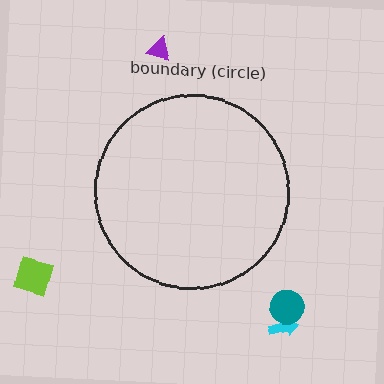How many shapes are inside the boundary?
0 inside, 4 outside.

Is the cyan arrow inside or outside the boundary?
Outside.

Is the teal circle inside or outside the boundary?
Outside.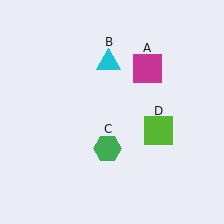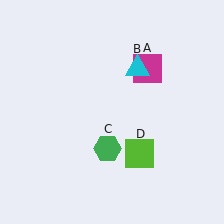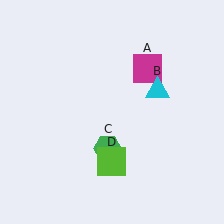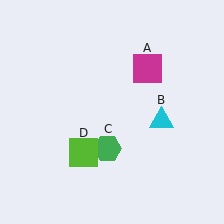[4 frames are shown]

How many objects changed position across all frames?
2 objects changed position: cyan triangle (object B), lime square (object D).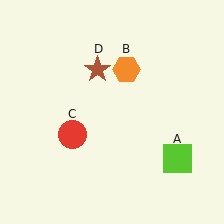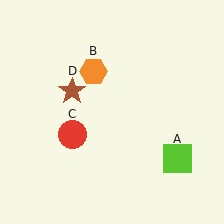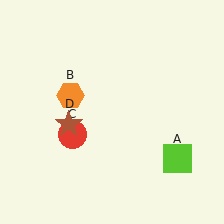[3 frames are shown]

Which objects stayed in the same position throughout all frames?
Lime square (object A) and red circle (object C) remained stationary.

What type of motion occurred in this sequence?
The orange hexagon (object B), brown star (object D) rotated counterclockwise around the center of the scene.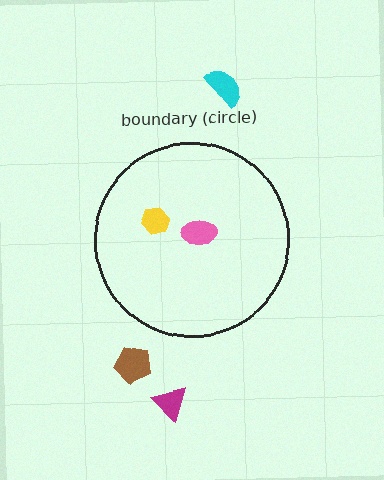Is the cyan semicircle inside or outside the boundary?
Outside.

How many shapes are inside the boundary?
2 inside, 3 outside.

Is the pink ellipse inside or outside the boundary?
Inside.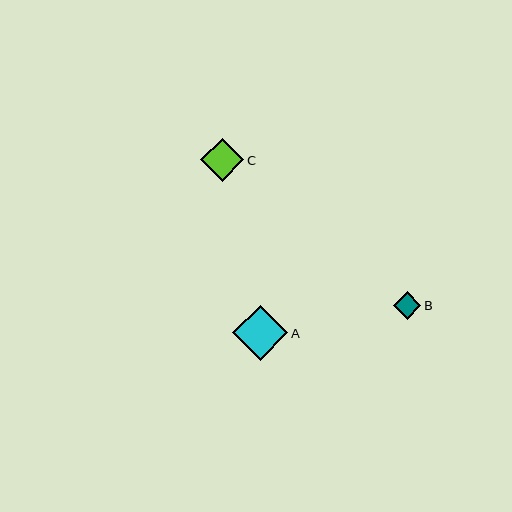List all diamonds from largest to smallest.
From largest to smallest: A, C, B.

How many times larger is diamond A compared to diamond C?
Diamond A is approximately 1.3 times the size of diamond C.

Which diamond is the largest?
Diamond A is the largest with a size of approximately 55 pixels.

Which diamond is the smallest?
Diamond B is the smallest with a size of approximately 27 pixels.